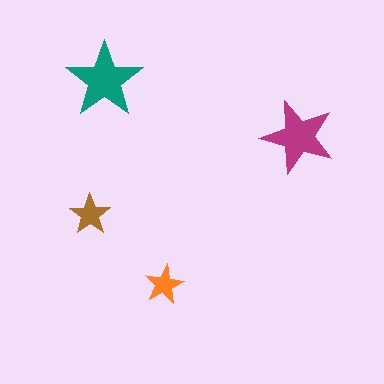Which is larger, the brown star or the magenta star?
The magenta one.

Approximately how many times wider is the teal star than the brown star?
About 2 times wider.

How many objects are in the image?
There are 4 objects in the image.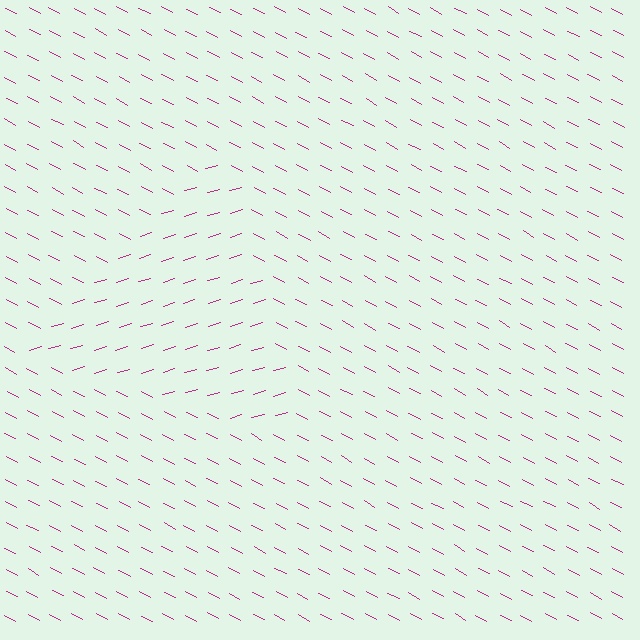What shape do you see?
I see a triangle.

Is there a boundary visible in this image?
Yes, there is a texture boundary formed by a change in line orientation.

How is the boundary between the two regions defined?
The boundary is defined purely by a change in line orientation (approximately 45 degrees difference). All lines are the same color and thickness.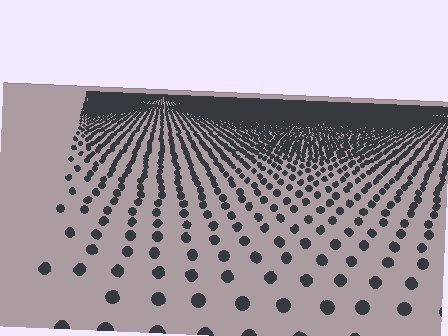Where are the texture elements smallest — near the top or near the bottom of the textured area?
Near the top.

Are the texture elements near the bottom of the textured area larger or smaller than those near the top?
Larger. Near the bottom, elements are closer to the viewer and appear at a bigger on-screen size.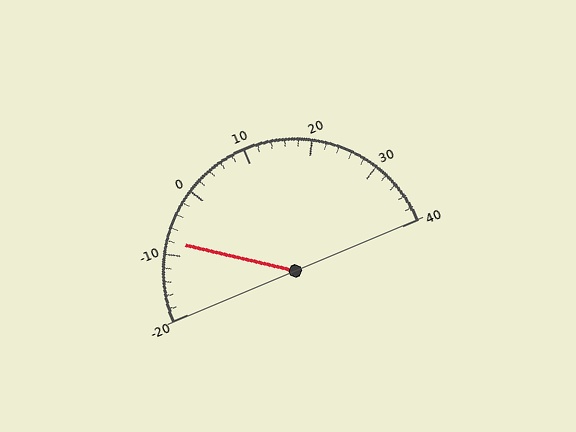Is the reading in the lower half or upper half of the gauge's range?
The reading is in the lower half of the range (-20 to 40).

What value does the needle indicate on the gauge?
The needle indicates approximately -8.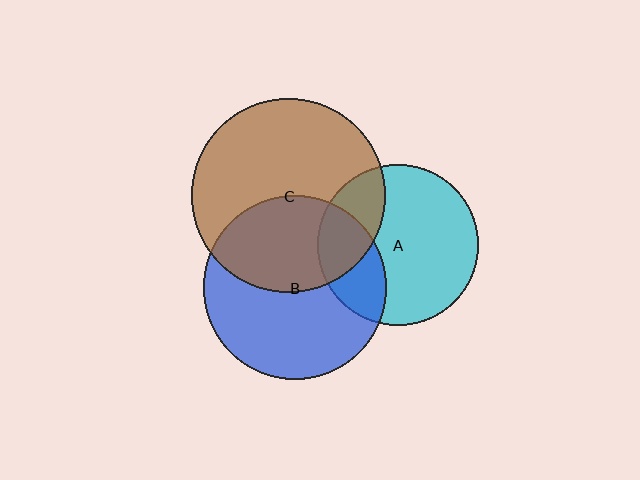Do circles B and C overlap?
Yes.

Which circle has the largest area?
Circle C (brown).